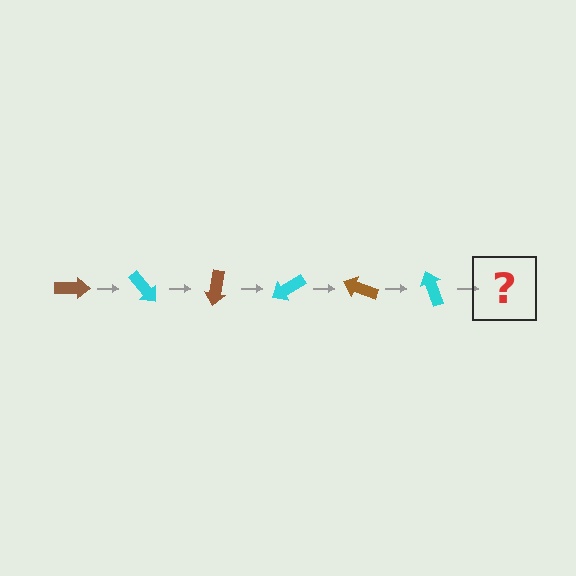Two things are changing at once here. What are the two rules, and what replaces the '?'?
The two rules are that it rotates 50 degrees each step and the color cycles through brown and cyan. The '?' should be a brown arrow, rotated 300 degrees from the start.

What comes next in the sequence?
The next element should be a brown arrow, rotated 300 degrees from the start.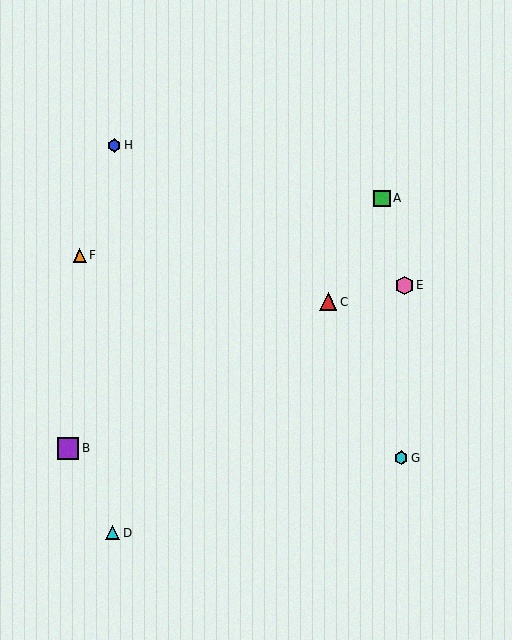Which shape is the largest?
The purple square (labeled B) is the largest.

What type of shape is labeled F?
Shape F is an orange triangle.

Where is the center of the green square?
The center of the green square is at (382, 198).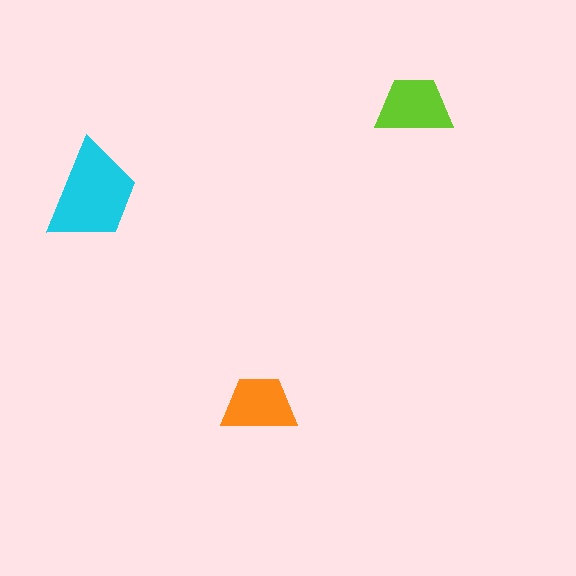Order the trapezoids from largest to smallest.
the cyan one, the lime one, the orange one.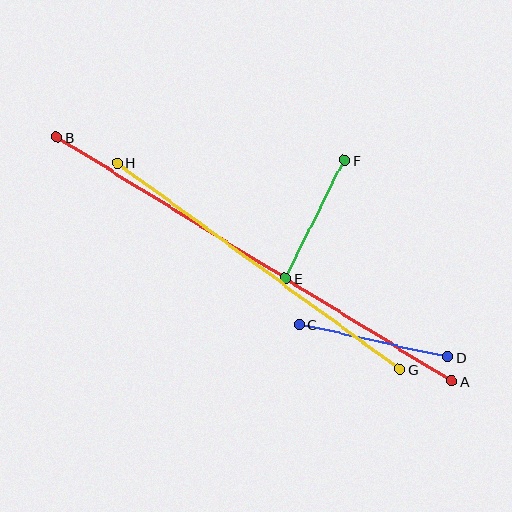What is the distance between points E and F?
The distance is approximately 132 pixels.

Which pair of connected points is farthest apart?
Points A and B are farthest apart.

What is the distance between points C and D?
The distance is approximately 152 pixels.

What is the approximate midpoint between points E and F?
The midpoint is at approximately (315, 219) pixels.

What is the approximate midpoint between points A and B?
The midpoint is at approximately (254, 259) pixels.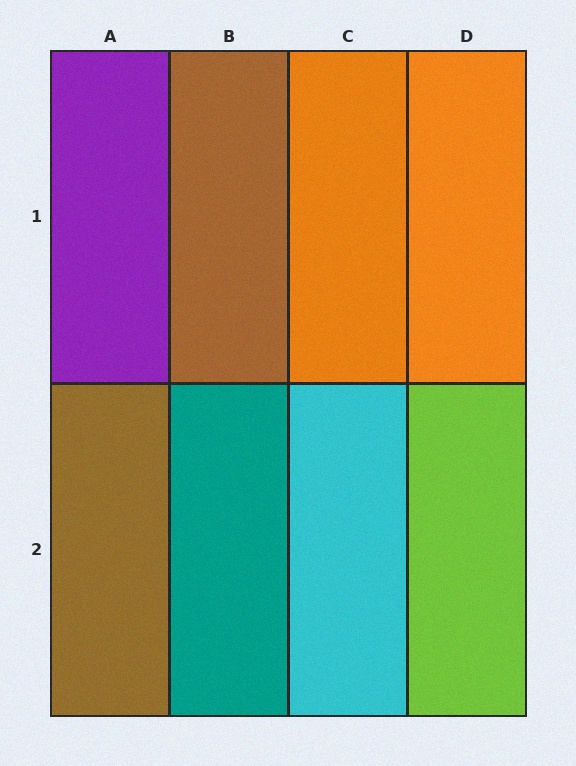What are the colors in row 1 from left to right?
Purple, brown, orange, orange.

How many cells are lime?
1 cell is lime.